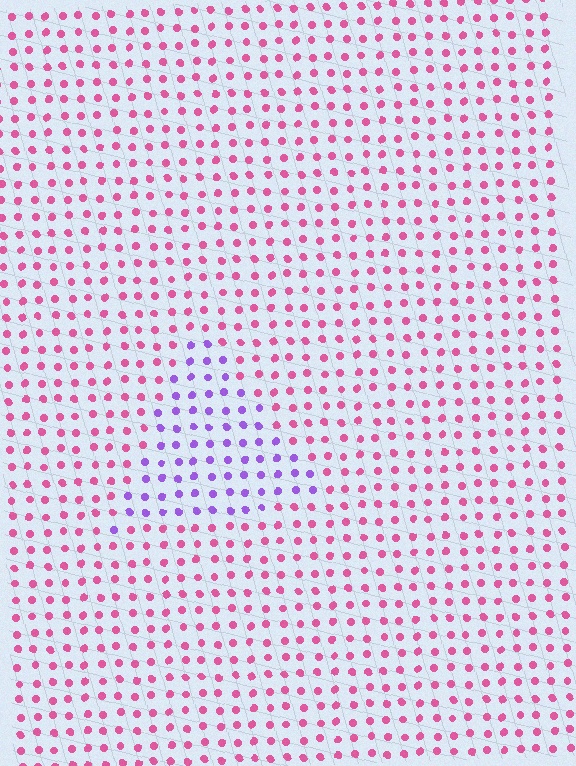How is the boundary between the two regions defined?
The boundary is defined purely by a slight shift in hue (about 58 degrees). Spacing, size, and orientation are identical on both sides.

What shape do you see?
I see a triangle.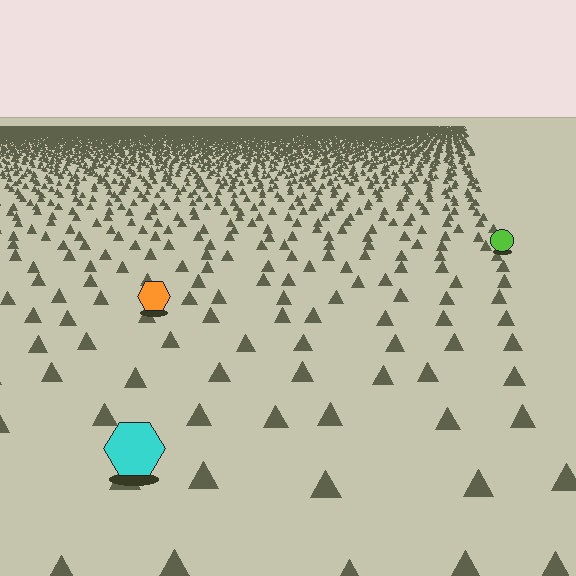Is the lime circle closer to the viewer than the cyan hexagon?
No. The cyan hexagon is closer — you can tell from the texture gradient: the ground texture is coarser near it.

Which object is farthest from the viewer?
The lime circle is farthest from the viewer. It appears smaller and the ground texture around it is denser.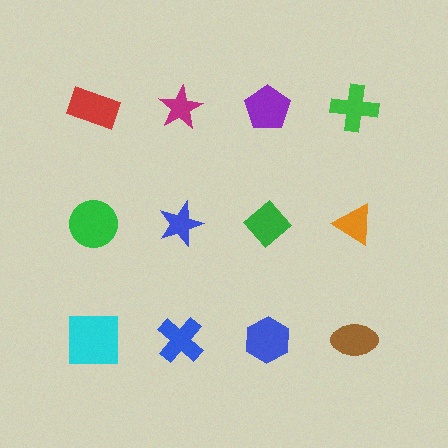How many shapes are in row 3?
4 shapes.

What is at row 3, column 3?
A blue hexagon.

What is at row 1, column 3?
A purple pentagon.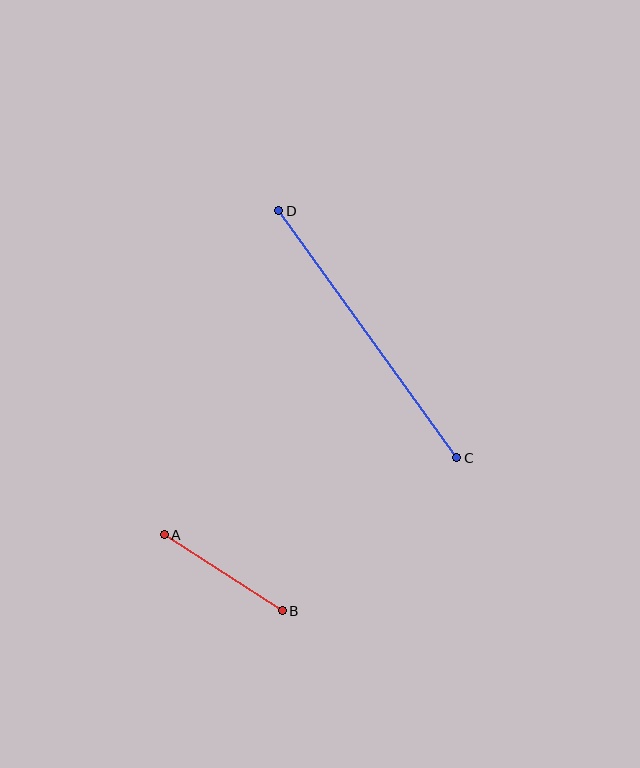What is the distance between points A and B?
The distance is approximately 140 pixels.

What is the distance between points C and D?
The distance is approximately 304 pixels.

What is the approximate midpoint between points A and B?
The midpoint is at approximately (223, 573) pixels.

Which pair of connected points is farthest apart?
Points C and D are farthest apart.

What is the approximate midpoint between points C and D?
The midpoint is at approximately (368, 334) pixels.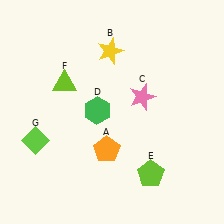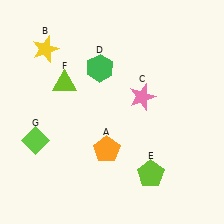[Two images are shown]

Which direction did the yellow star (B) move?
The yellow star (B) moved left.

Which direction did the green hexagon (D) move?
The green hexagon (D) moved up.